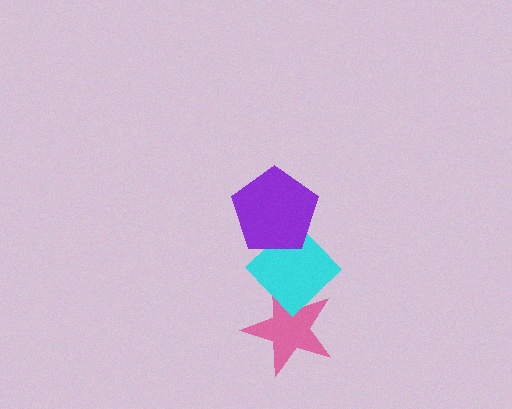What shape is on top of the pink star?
The cyan diamond is on top of the pink star.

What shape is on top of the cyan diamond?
The purple pentagon is on top of the cyan diamond.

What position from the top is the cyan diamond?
The cyan diamond is 2nd from the top.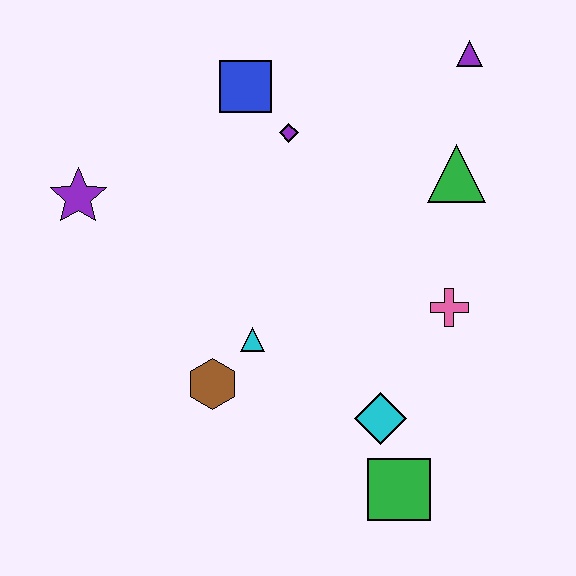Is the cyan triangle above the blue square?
No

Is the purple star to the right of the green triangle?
No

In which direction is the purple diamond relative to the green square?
The purple diamond is above the green square.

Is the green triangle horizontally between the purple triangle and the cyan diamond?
Yes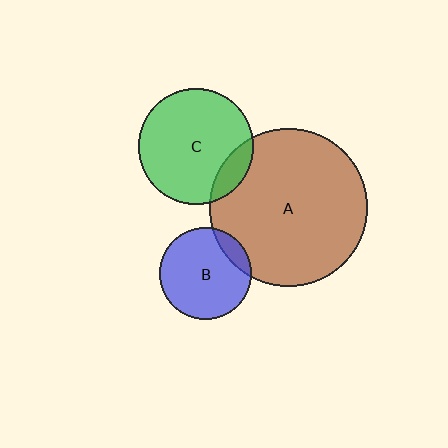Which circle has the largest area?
Circle A (brown).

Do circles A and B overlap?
Yes.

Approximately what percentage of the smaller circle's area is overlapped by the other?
Approximately 15%.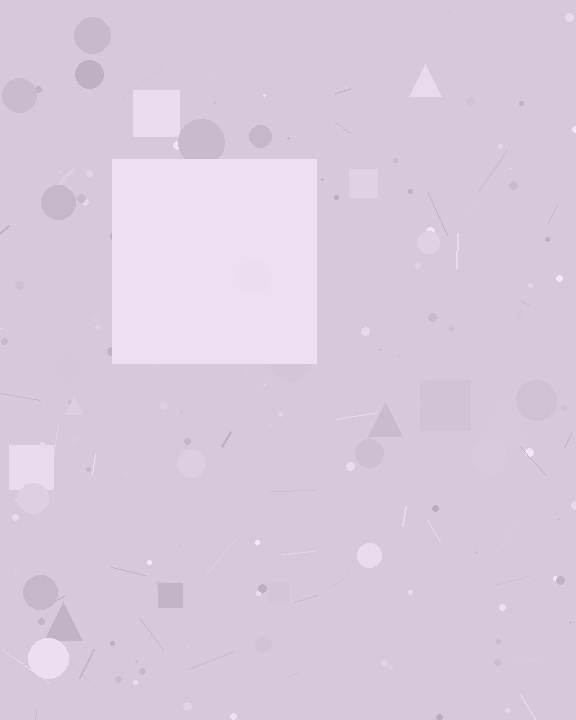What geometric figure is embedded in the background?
A square is embedded in the background.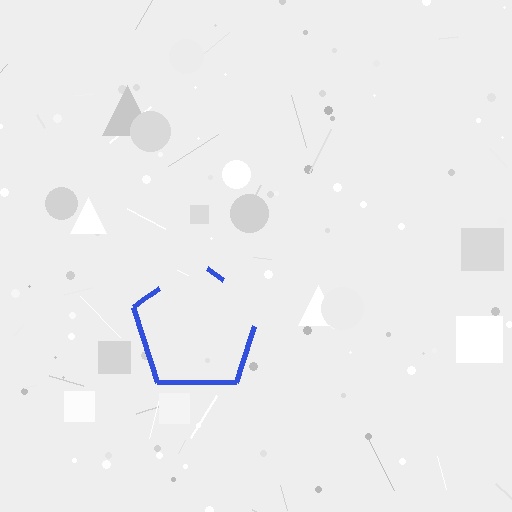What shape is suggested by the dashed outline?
The dashed outline suggests a pentagon.